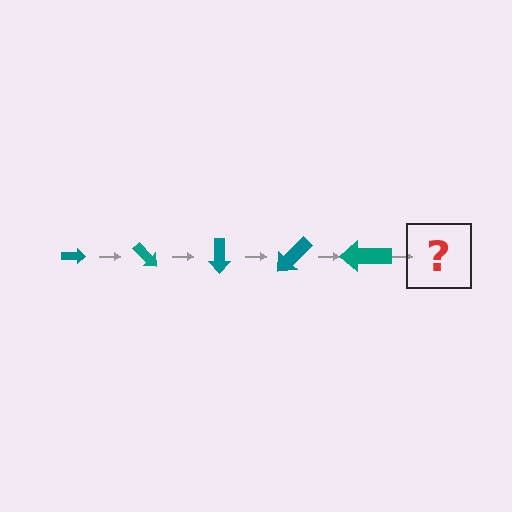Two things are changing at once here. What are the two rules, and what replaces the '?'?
The two rules are that the arrow grows larger each step and it rotates 45 degrees each step. The '?' should be an arrow, larger than the previous one and rotated 225 degrees from the start.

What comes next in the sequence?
The next element should be an arrow, larger than the previous one and rotated 225 degrees from the start.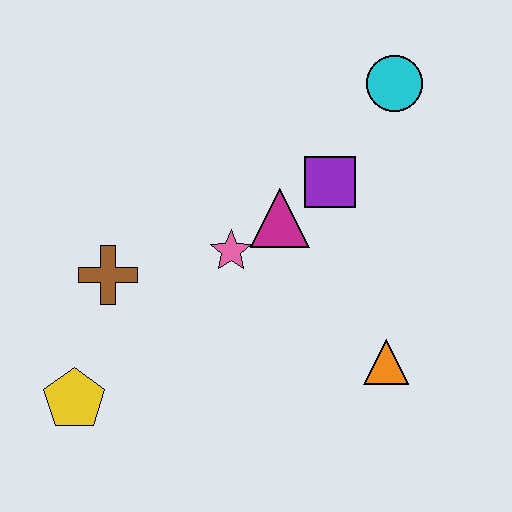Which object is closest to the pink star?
The magenta triangle is closest to the pink star.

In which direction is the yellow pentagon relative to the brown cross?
The yellow pentagon is below the brown cross.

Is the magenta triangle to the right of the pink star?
Yes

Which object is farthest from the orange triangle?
The yellow pentagon is farthest from the orange triangle.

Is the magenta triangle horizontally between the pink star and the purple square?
Yes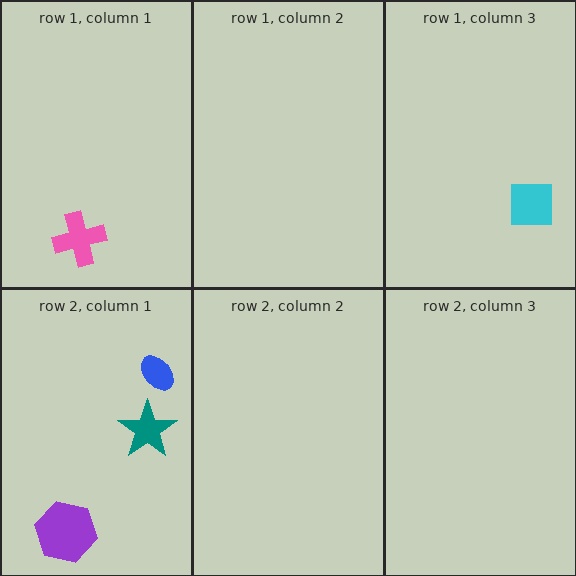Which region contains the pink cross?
The row 1, column 1 region.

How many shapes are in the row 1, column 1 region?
1.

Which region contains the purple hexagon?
The row 2, column 1 region.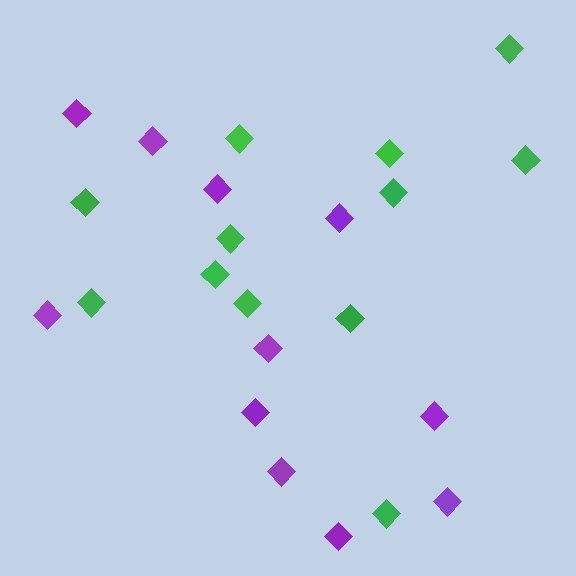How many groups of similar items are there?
There are 2 groups: one group of purple diamonds (11) and one group of green diamonds (12).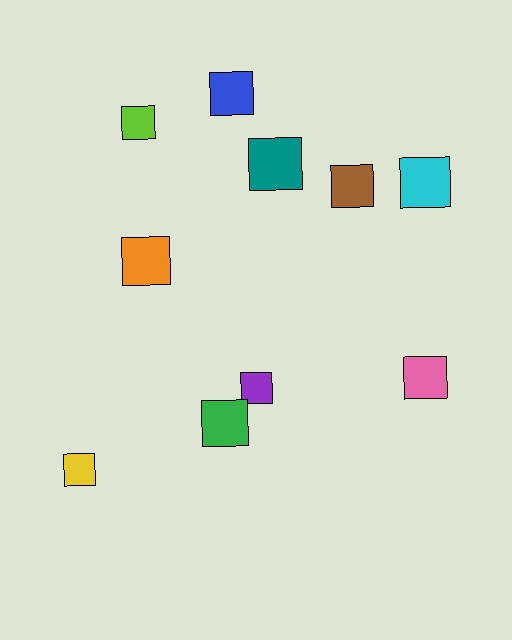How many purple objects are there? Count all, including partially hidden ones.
There is 1 purple object.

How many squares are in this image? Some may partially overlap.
There are 10 squares.